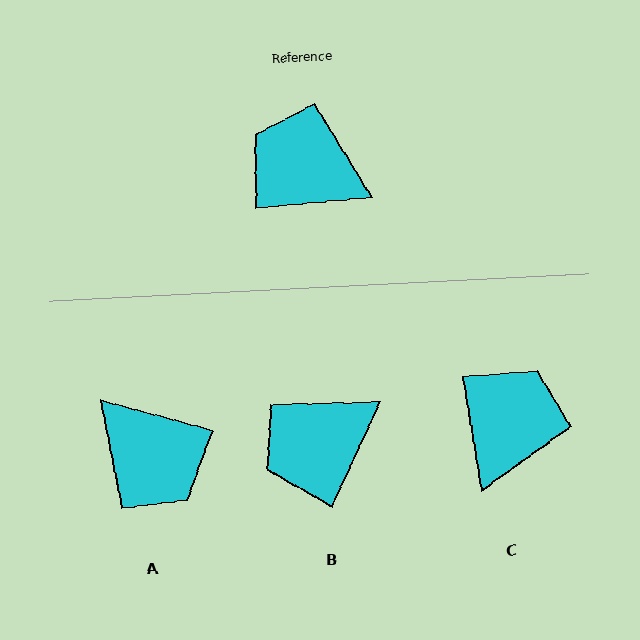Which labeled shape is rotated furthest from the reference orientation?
A, about 159 degrees away.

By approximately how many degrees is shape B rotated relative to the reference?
Approximately 60 degrees counter-clockwise.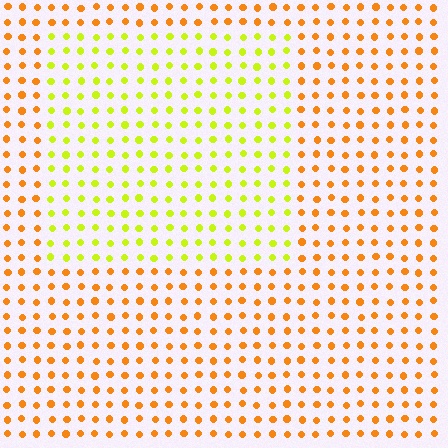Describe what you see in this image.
The image is filled with small orange elements in a uniform arrangement. A rectangle-shaped region is visible where the elements are tinted to a slightly different hue, forming a subtle color boundary.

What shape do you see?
I see a rectangle.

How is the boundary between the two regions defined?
The boundary is defined purely by a slight shift in hue (about 42 degrees). Spacing, size, and orientation are identical on both sides.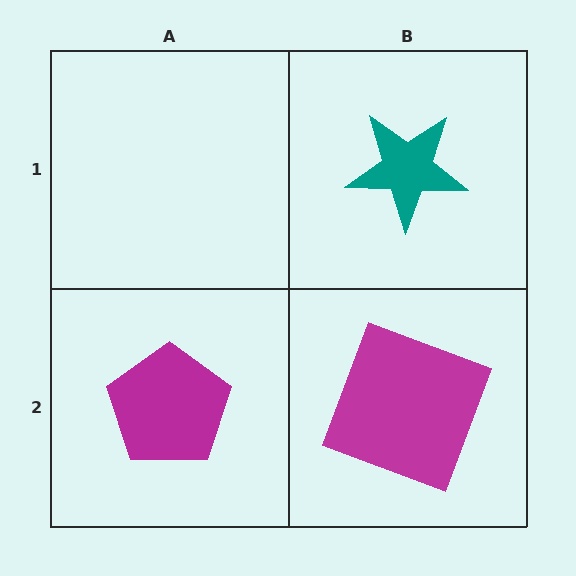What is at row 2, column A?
A magenta pentagon.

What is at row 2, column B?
A magenta square.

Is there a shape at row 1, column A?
No, that cell is empty.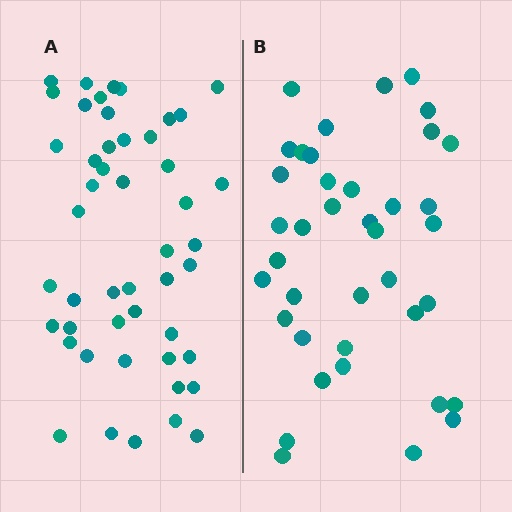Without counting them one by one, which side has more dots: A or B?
Region A (the left region) has more dots.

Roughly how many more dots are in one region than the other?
Region A has roughly 8 or so more dots than region B.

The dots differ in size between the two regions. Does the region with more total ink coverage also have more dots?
No. Region B has more total ink coverage because its dots are larger, but region A actually contains more individual dots. Total area can be misleading — the number of items is what matters here.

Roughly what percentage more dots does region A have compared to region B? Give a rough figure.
About 25% more.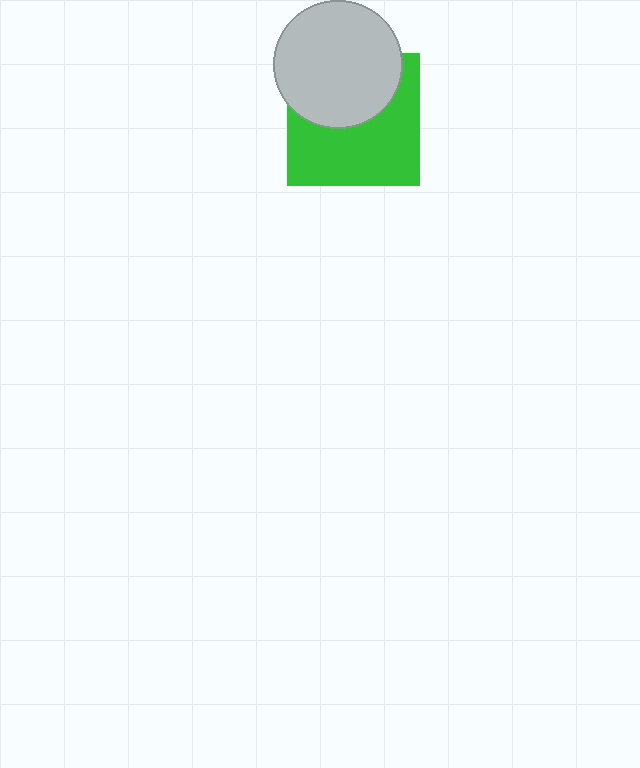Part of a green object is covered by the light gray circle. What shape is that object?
It is a square.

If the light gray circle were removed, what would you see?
You would see the complete green square.